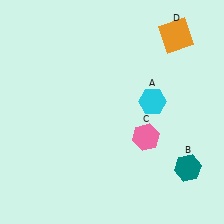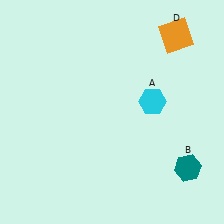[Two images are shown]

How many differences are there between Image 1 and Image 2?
There is 1 difference between the two images.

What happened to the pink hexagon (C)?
The pink hexagon (C) was removed in Image 2. It was in the bottom-right area of Image 1.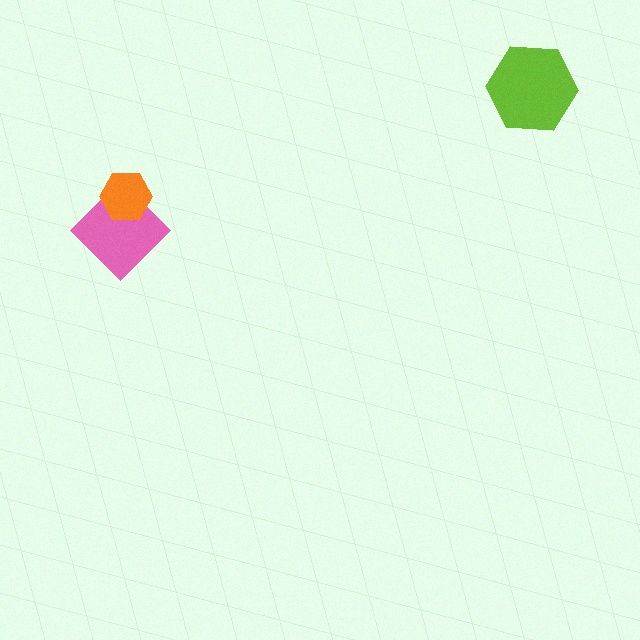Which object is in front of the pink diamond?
The orange hexagon is in front of the pink diamond.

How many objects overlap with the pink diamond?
1 object overlaps with the pink diamond.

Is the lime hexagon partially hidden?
No, no other shape covers it.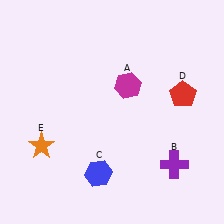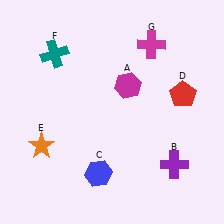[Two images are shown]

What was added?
A teal cross (F), a magenta cross (G) were added in Image 2.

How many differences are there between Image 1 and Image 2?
There are 2 differences between the two images.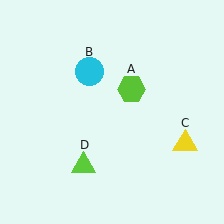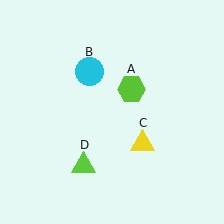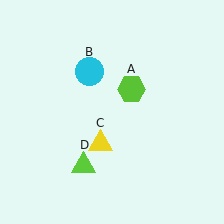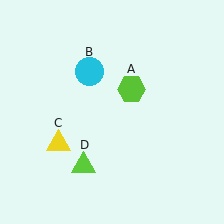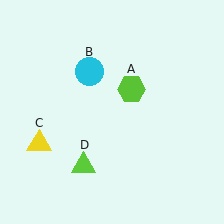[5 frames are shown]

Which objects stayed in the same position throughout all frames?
Lime hexagon (object A) and cyan circle (object B) and lime triangle (object D) remained stationary.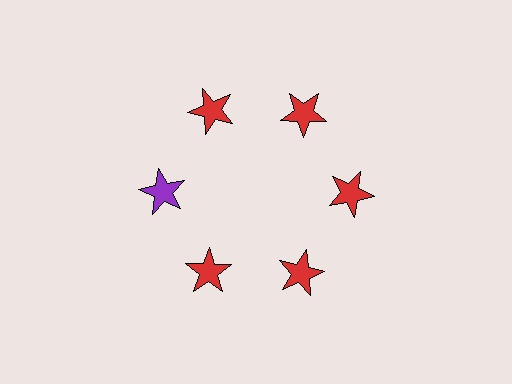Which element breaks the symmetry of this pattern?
The purple star at roughly the 9 o'clock position breaks the symmetry. All other shapes are red stars.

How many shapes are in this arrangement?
There are 6 shapes arranged in a ring pattern.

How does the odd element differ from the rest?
It has a different color: purple instead of red.